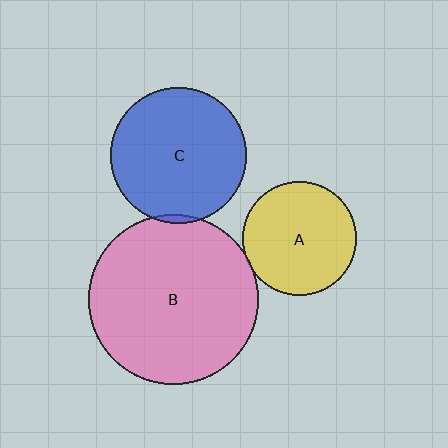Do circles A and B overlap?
Yes.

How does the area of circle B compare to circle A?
Approximately 2.2 times.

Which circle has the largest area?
Circle B (pink).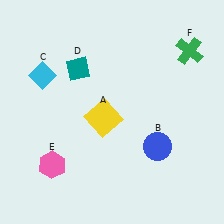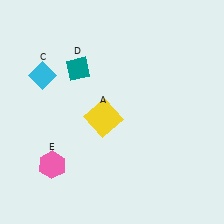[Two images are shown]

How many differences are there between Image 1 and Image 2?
There are 2 differences between the two images.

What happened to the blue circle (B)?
The blue circle (B) was removed in Image 2. It was in the bottom-right area of Image 1.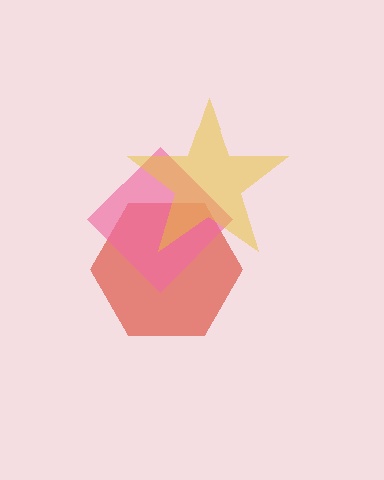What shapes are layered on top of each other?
The layered shapes are: a red hexagon, a pink diamond, a yellow star.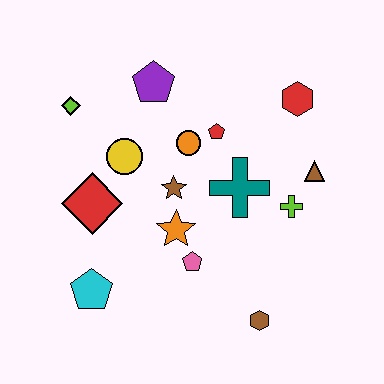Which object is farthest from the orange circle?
The brown hexagon is farthest from the orange circle.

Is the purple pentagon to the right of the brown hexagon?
No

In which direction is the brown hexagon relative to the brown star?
The brown hexagon is below the brown star.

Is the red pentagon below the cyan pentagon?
No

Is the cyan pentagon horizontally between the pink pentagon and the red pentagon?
No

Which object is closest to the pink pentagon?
The orange star is closest to the pink pentagon.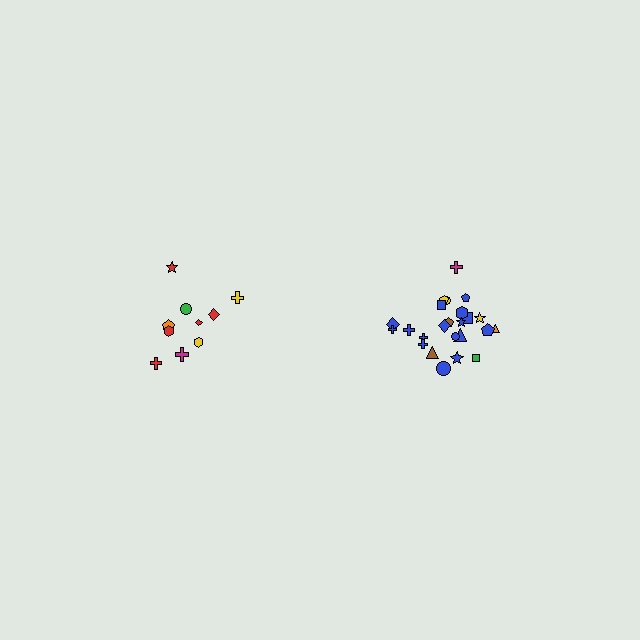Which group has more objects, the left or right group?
The right group.